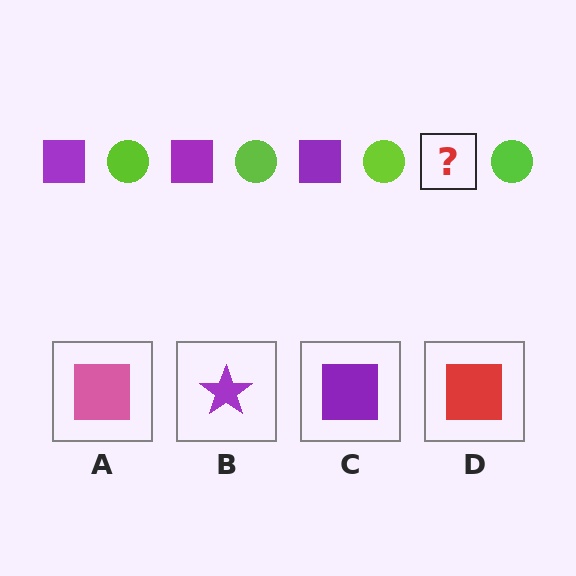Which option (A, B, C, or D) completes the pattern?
C.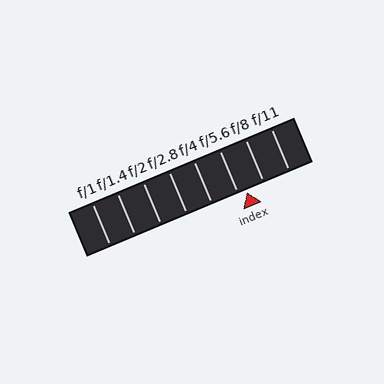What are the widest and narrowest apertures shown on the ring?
The widest aperture shown is f/1 and the narrowest is f/11.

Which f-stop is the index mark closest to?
The index mark is closest to f/5.6.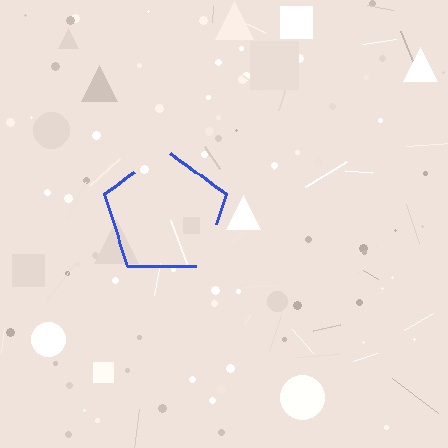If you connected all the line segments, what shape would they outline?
They would outline a pentagon.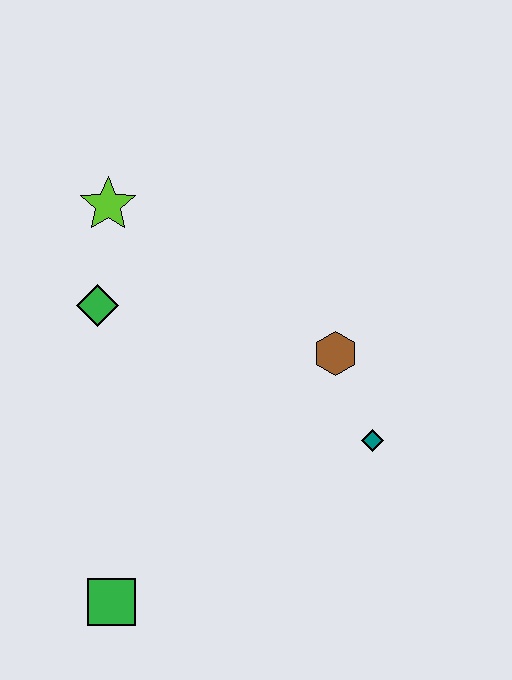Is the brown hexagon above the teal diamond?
Yes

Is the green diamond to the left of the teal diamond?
Yes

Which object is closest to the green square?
The green diamond is closest to the green square.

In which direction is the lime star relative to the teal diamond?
The lime star is to the left of the teal diamond.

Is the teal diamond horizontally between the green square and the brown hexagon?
No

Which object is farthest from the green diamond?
The teal diamond is farthest from the green diamond.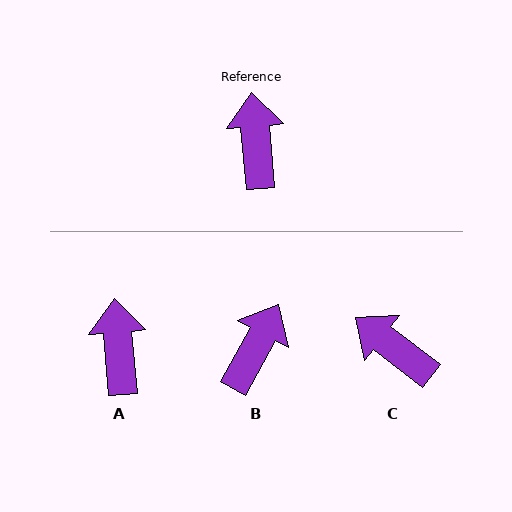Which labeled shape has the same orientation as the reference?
A.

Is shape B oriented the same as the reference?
No, it is off by about 34 degrees.